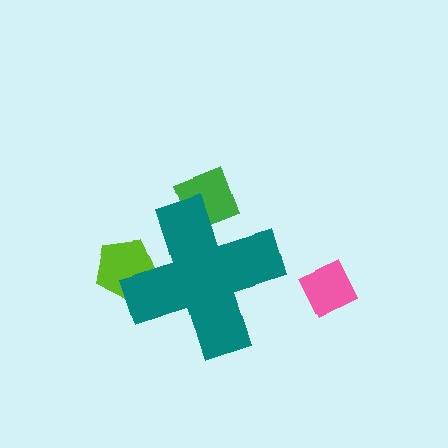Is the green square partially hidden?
Yes, the green square is partially hidden behind the teal cross.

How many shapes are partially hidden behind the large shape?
2 shapes are partially hidden.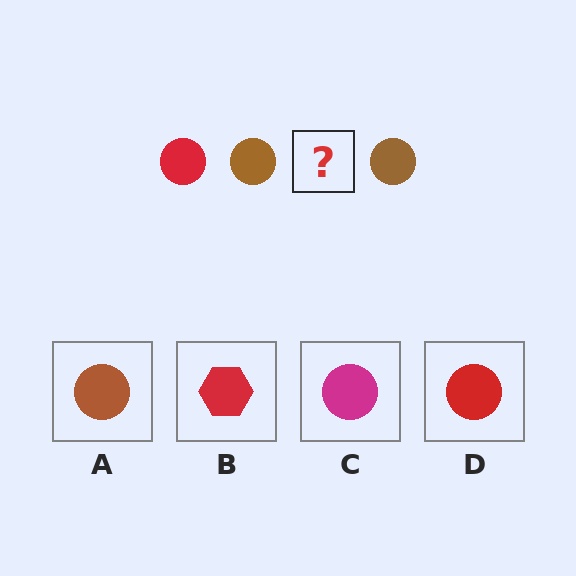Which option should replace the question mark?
Option D.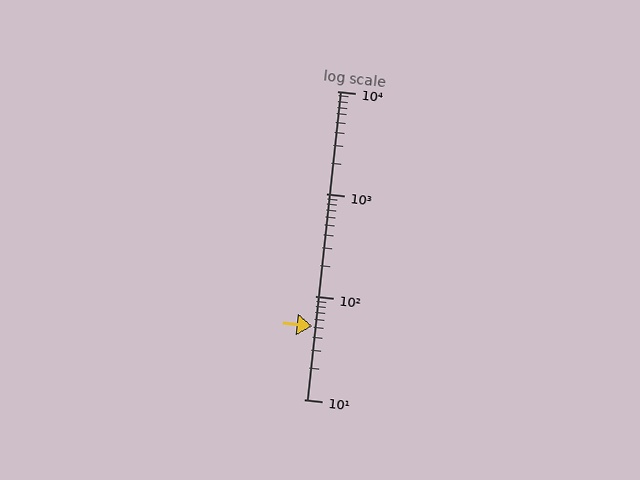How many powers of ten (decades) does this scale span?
The scale spans 3 decades, from 10 to 10000.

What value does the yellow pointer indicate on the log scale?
The pointer indicates approximately 51.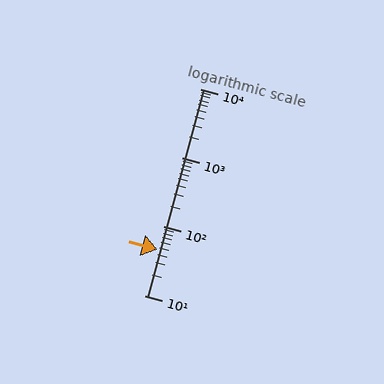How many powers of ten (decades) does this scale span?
The scale spans 3 decades, from 10 to 10000.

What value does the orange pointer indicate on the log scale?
The pointer indicates approximately 47.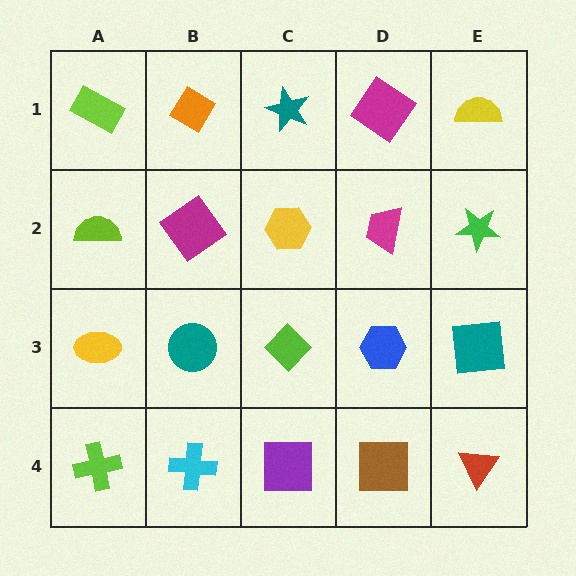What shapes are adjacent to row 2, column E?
A yellow semicircle (row 1, column E), a teal square (row 3, column E), a magenta trapezoid (row 2, column D).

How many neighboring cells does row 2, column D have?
4.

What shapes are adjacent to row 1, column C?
A yellow hexagon (row 2, column C), an orange diamond (row 1, column B), a magenta diamond (row 1, column D).